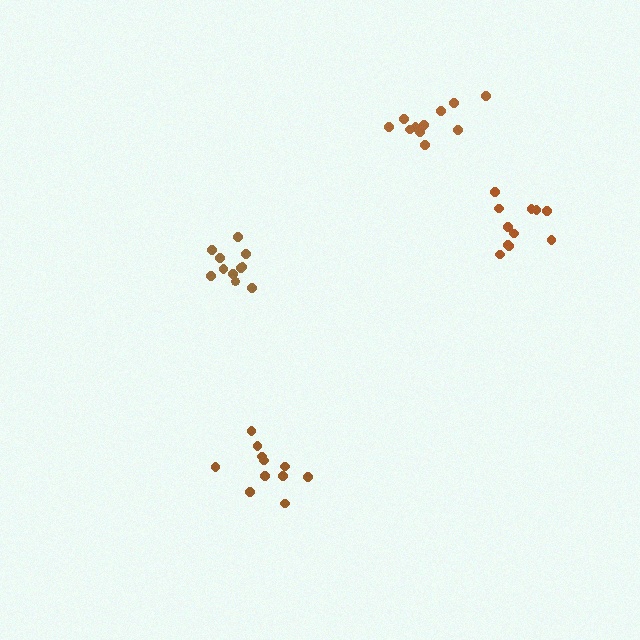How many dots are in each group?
Group 1: 11 dots, Group 2: 11 dots, Group 3: 11 dots, Group 4: 11 dots (44 total).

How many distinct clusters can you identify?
There are 4 distinct clusters.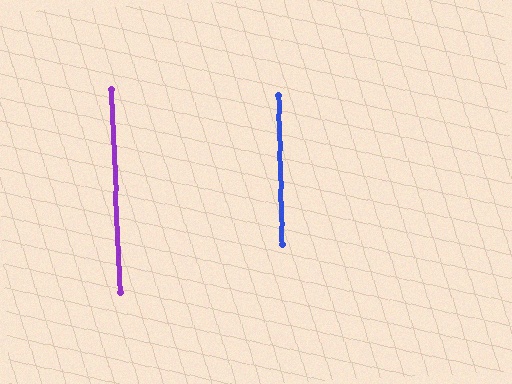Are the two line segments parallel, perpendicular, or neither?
Parallel — their directions differ by only 1.4°.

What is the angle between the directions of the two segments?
Approximately 1 degree.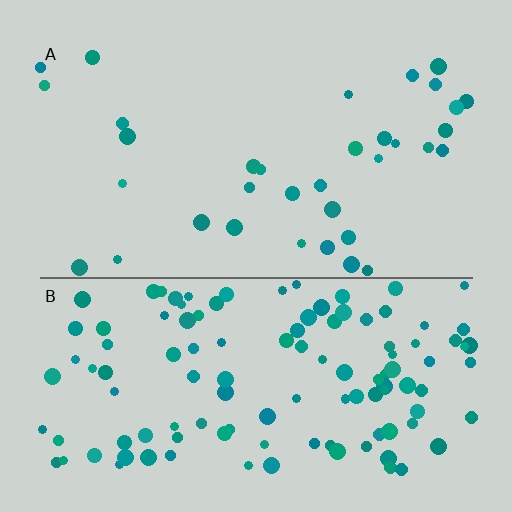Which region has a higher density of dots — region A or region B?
B (the bottom).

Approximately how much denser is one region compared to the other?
Approximately 3.5× — region B over region A.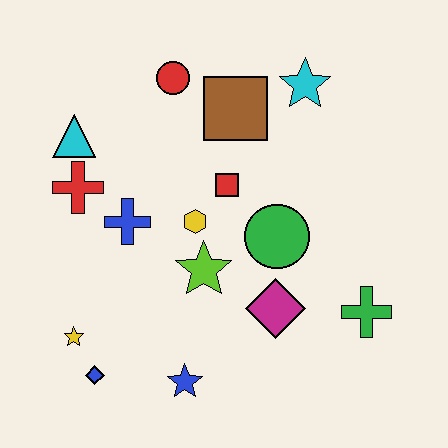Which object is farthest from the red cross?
The green cross is farthest from the red cross.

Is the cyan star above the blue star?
Yes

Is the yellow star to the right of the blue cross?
No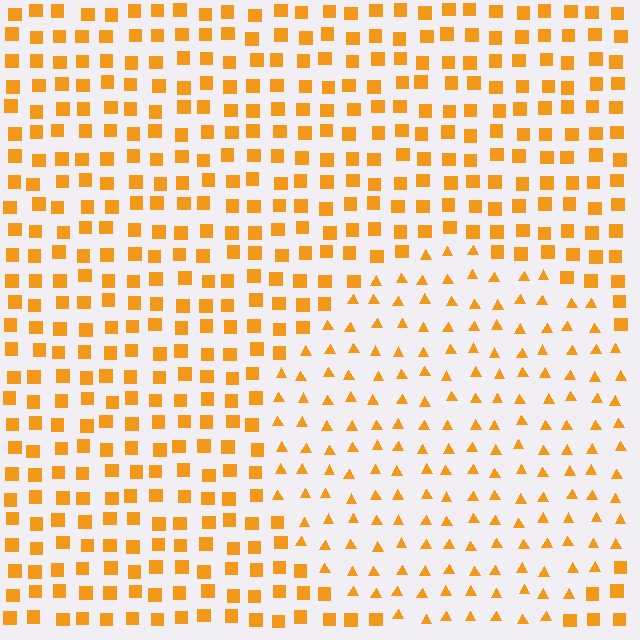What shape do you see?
I see a circle.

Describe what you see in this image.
The image is filled with small orange elements arranged in a uniform grid. A circle-shaped region contains triangles, while the surrounding area contains squares. The boundary is defined purely by the change in element shape.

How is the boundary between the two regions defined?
The boundary is defined by a change in element shape: triangles inside vs. squares outside. All elements share the same color and spacing.